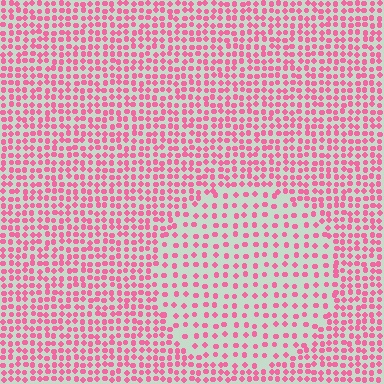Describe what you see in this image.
The image contains small pink elements arranged at two different densities. A circle-shaped region is visible where the elements are less densely packed than the surrounding area.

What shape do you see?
I see a circle.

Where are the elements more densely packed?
The elements are more densely packed outside the circle boundary.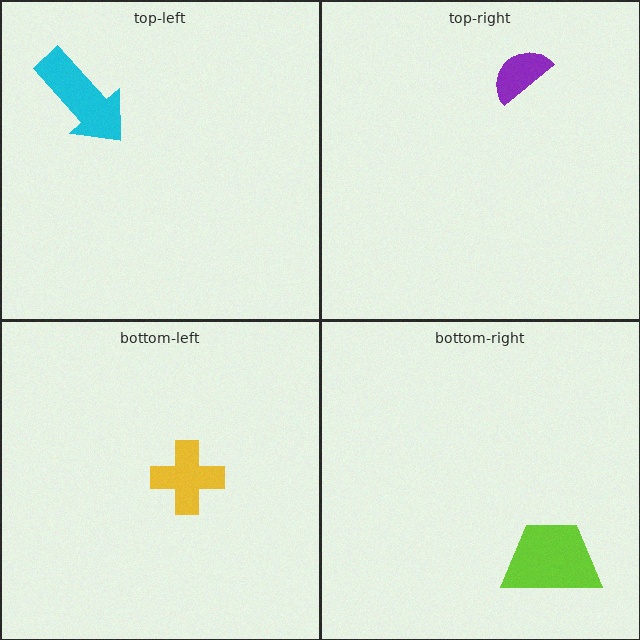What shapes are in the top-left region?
The cyan arrow.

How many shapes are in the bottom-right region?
1.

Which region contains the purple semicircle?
The top-right region.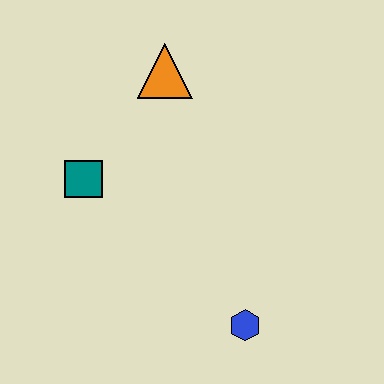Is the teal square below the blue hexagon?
No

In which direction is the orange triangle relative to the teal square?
The orange triangle is above the teal square.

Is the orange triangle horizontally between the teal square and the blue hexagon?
Yes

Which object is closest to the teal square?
The orange triangle is closest to the teal square.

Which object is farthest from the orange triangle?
The blue hexagon is farthest from the orange triangle.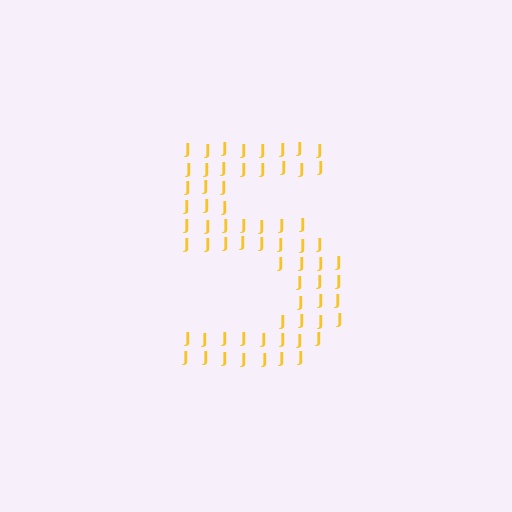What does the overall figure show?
The overall figure shows the digit 5.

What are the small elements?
The small elements are letter J's.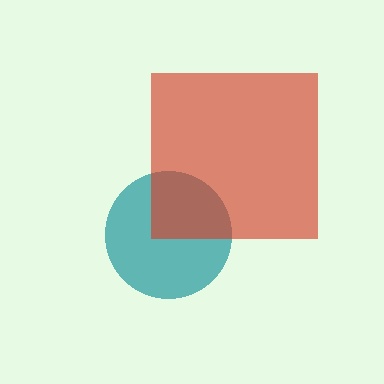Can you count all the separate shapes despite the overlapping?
Yes, there are 2 separate shapes.